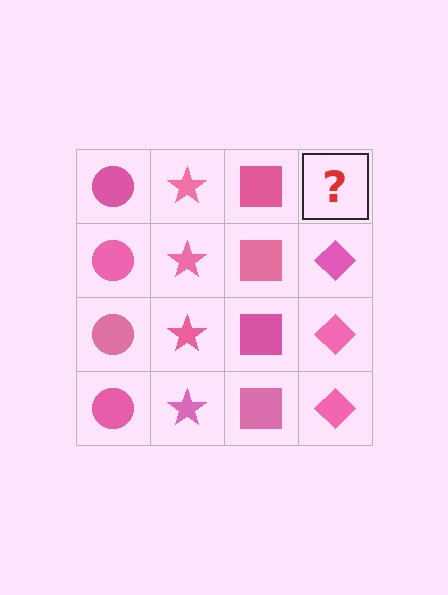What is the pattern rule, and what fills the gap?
The rule is that each column has a consistent shape. The gap should be filled with a pink diamond.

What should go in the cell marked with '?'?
The missing cell should contain a pink diamond.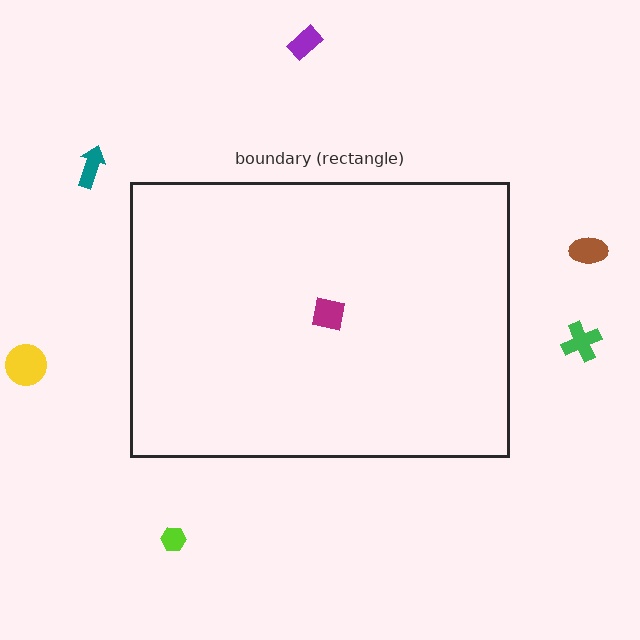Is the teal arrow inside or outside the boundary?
Outside.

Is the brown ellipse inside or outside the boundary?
Outside.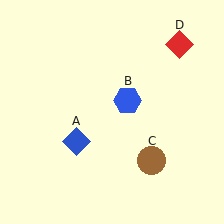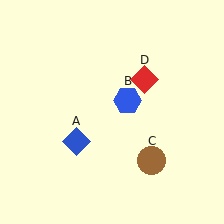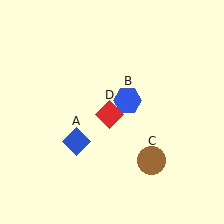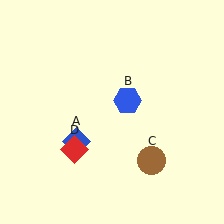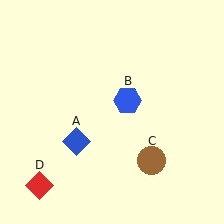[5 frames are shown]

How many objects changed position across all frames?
1 object changed position: red diamond (object D).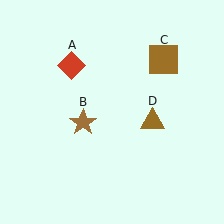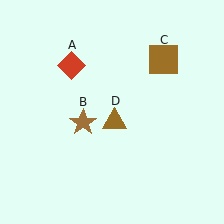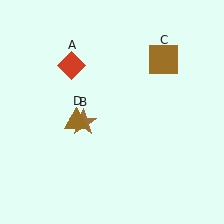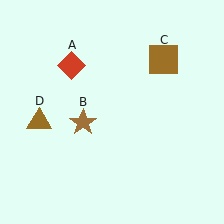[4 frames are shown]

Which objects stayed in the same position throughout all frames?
Red diamond (object A) and brown star (object B) and brown square (object C) remained stationary.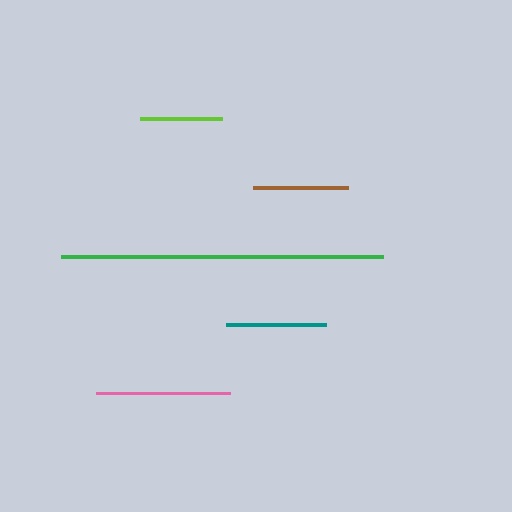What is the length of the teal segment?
The teal segment is approximately 100 pixels long.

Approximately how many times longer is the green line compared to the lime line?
The green line is approximately 3.9 times the length of the lime line.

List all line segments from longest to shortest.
From longest to shortest: green, pink, teal, brown, lime.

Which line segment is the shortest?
The lime line is the shortest at approximately 82 pixels.